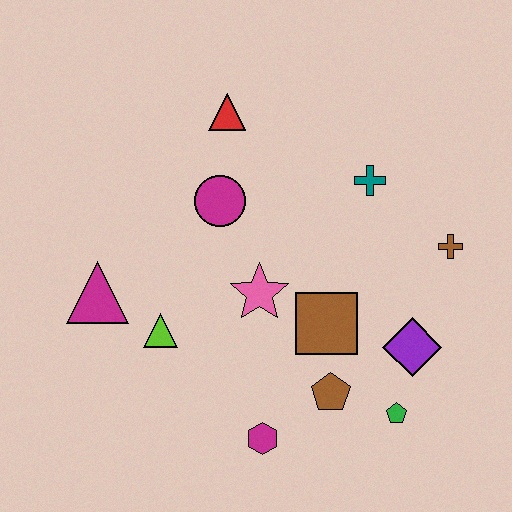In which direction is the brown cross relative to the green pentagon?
The brown cross is above the green pentagon.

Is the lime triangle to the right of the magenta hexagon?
No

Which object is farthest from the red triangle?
The green pentagon is farthest from the red triangle.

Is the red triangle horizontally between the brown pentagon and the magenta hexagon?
No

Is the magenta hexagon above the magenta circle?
No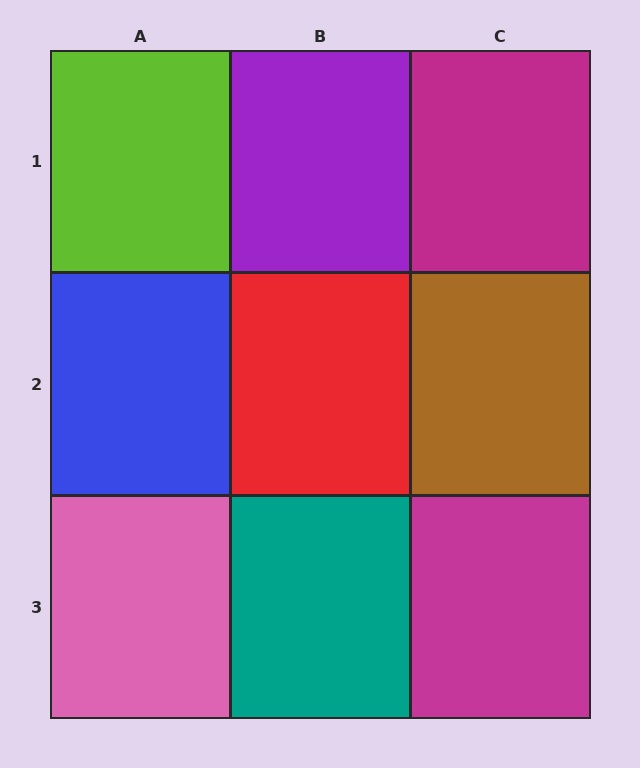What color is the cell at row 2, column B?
Red.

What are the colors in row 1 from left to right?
Lime, purple, magenta.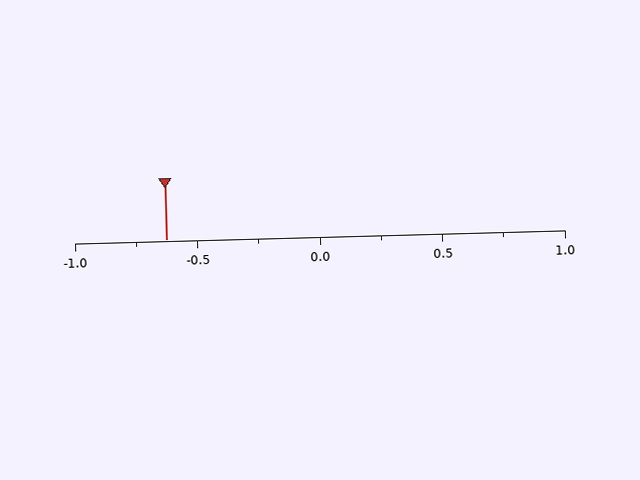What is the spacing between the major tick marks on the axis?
The major ticks are spaced 0.5 apart.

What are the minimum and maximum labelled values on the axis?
The axis runs from -1.0 to 1.0.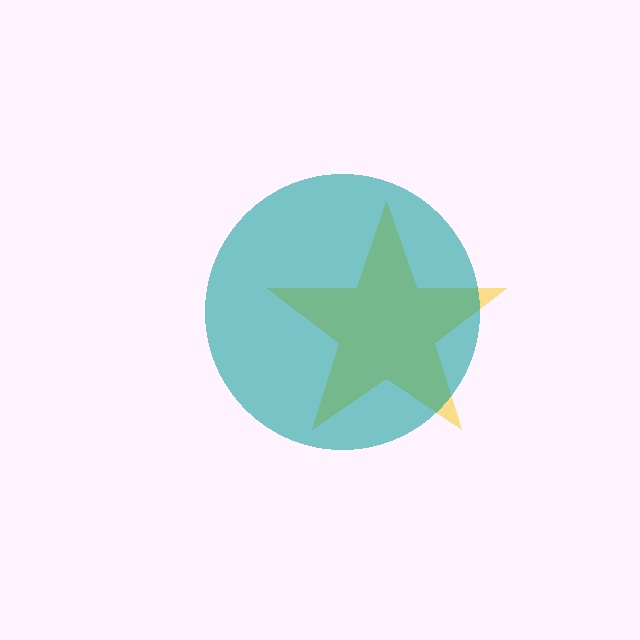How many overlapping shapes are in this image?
There are 2 overlapping shapes in the image.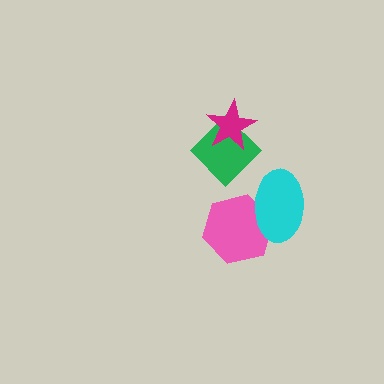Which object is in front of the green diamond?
The magenta star is in front of the green diamond.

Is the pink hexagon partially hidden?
Yes, it is partially covered by another shape.